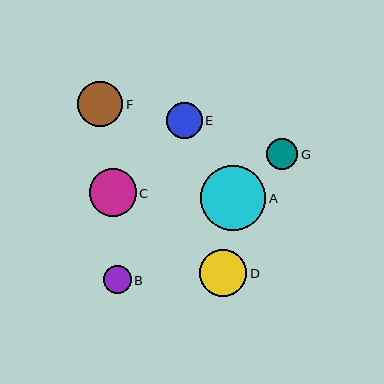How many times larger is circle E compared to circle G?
Circle E is approximately 1.2 times the size of circle G.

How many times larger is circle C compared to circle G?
Circle C is approximately 1.5 times the size of circle G.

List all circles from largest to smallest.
From largest to smallest: A, C, D, F, E, G, B.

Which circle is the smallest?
Circle B is the smallest with a size of approximately 28 pixels.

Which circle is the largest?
Circle A is the largest with a size of approximately 65 pixels.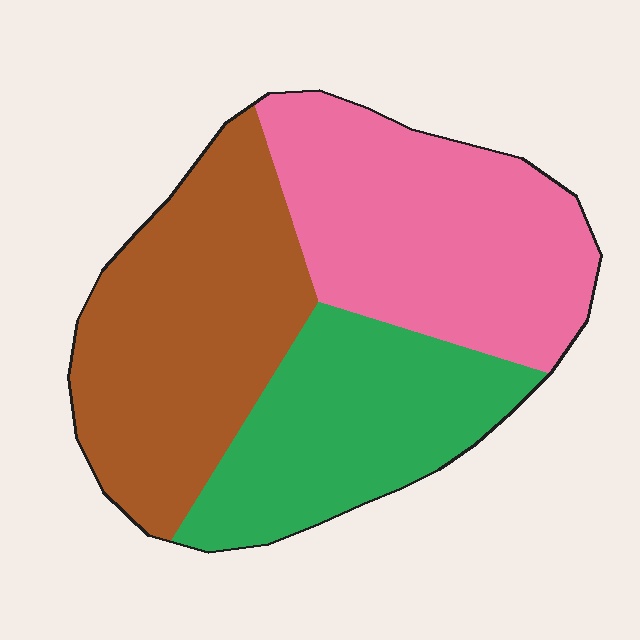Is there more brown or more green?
Brown.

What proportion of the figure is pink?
Pink takes up about three eighths (3/8) of the figure.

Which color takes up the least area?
Green, at roughly 30%.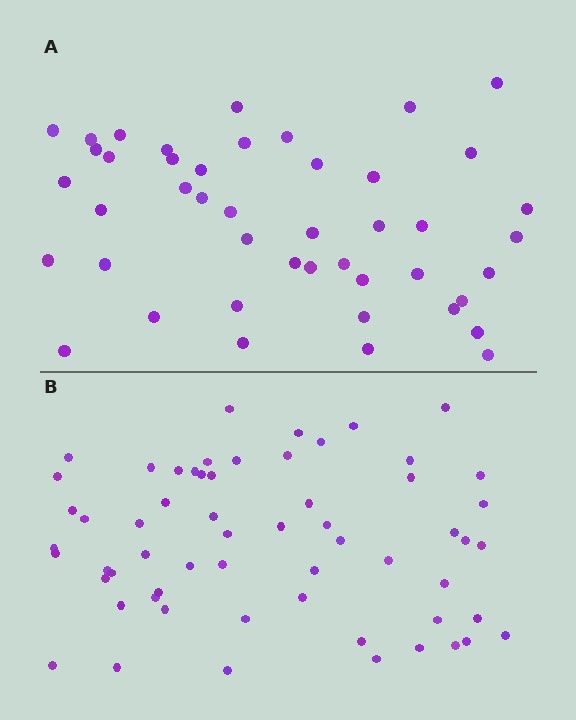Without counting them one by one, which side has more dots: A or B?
Region B (the bottom region) has more dots.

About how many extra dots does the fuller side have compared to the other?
Region B has approximately 15 more dots than region A.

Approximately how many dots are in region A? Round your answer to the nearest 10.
About 40 dots. (The exact count is 45, which rounds to 40.)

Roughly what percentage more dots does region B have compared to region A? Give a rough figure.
About 35% more.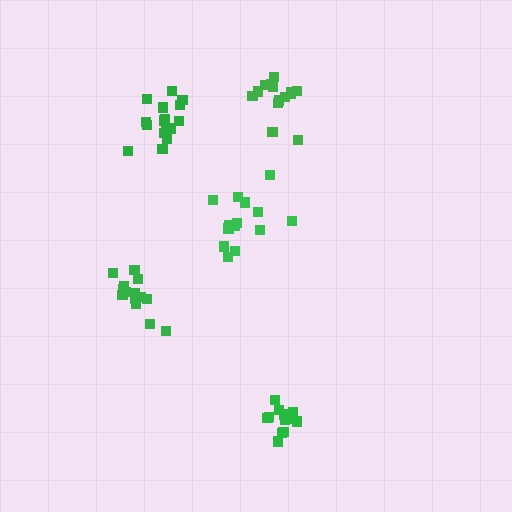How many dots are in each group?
Group 1: 14 dots, Group 2: 14 dots, Group 3: 14 dots, Group 4: 16 dots, Group 5: 12 dots (70 total).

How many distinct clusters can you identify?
There are 5 distinct clusters.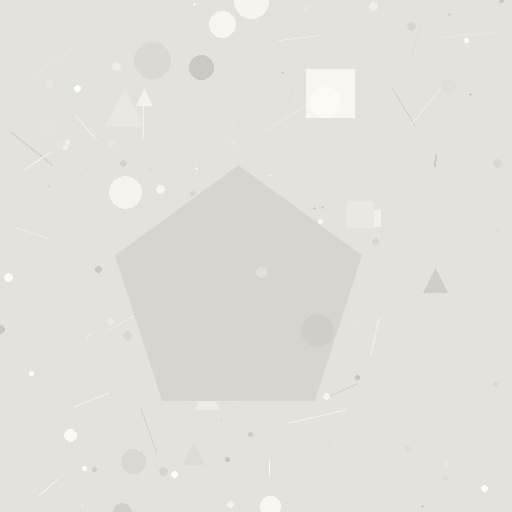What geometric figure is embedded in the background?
A pentagon is embedded in the background.